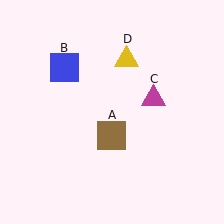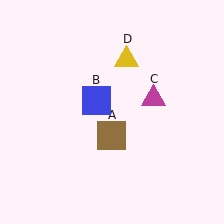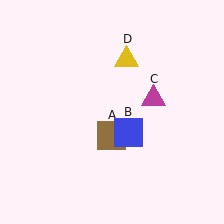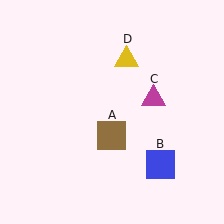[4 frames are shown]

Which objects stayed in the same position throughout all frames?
Brown square (object A) and magenta triangle (object C) and yellow triangle (object D) remained stationary.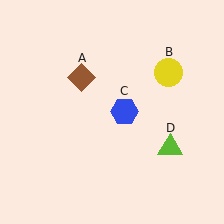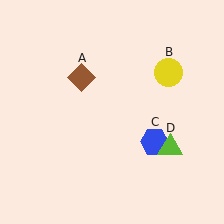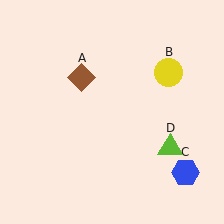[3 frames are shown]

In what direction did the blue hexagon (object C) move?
The blue hexagon (object C) moved down and to the right.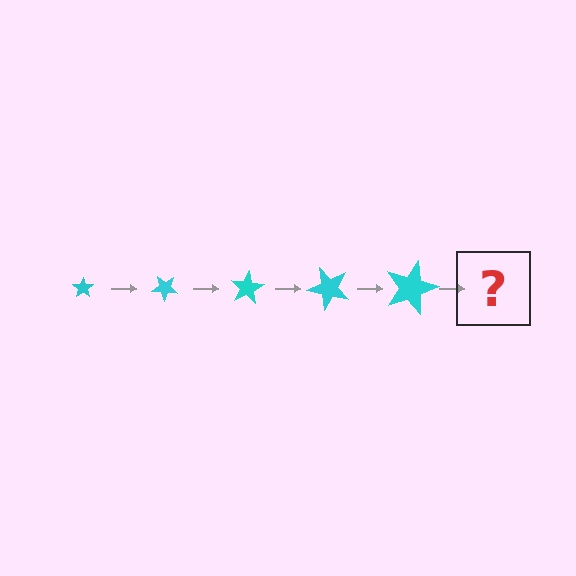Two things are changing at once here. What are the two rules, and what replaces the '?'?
The two rules are that the star grows larger each step and it rotates 40 degrees each step. The '?' should be a star, larger than the previous one and rotated 200 degrees from the start.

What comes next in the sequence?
The next element should be a star, larger than the previous one and rotated 200 degrees from the start.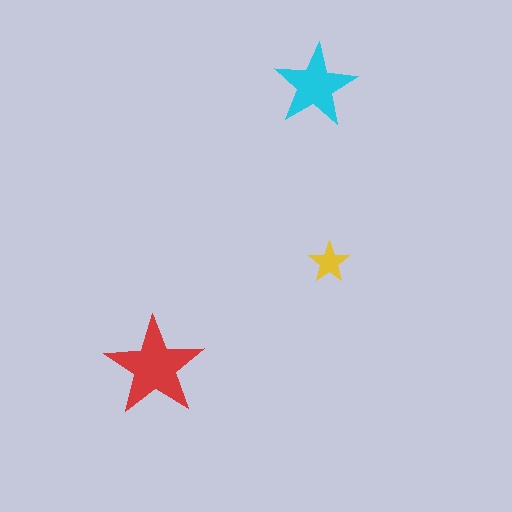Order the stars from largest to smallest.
the red one, the cyan one, the yellow one.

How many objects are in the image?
There are 3 objects in the image.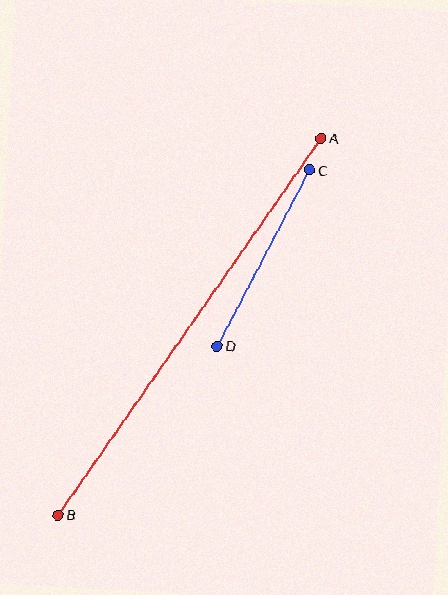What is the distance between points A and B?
The distance is approximately 460 pixels.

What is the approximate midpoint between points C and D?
The midpoint is at approximately (264, 258) pixels.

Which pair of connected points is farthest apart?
Points A and B are farthest apart.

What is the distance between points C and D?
The distance is approximately 198 pixels.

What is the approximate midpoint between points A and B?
The midpoint is at approximately (190, 327) pixels.